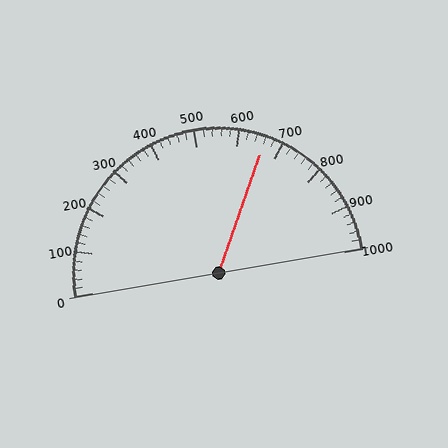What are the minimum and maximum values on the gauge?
The gauge ranges from 0 to 1000.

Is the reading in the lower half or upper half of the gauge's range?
The reading is in the upper half of the range (0 to 1000).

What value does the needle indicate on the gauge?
The needle indicates approximately 660.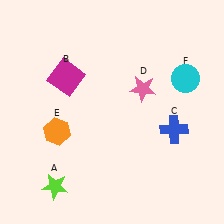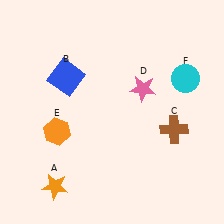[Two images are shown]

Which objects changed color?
A changed from lime to orange. B changed from magenta to blue. C changed from blue to brown.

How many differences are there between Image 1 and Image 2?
There are 3 differences between the two images.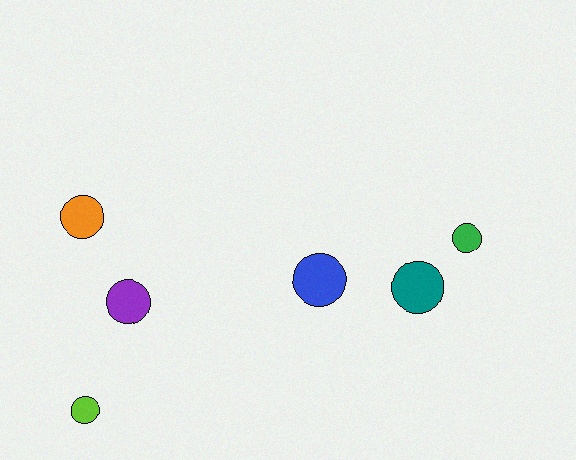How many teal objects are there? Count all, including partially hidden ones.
There is 1 teal object.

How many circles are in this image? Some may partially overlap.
There are 6 circles.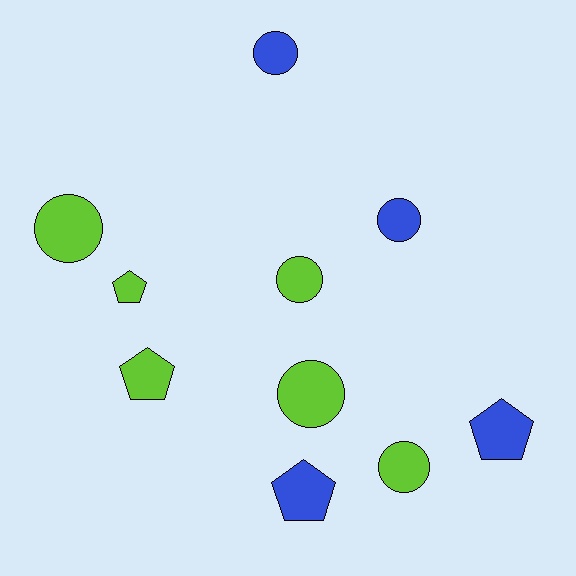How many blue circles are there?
There are 2 blue circles.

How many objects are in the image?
There are 10 objects.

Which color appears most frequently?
Lime, with 6 objects.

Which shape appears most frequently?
Circle, with 6 objects.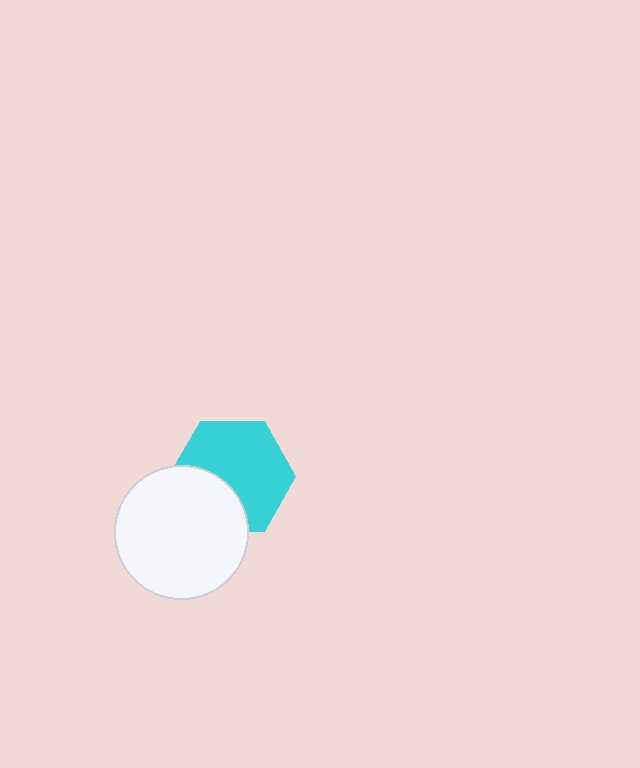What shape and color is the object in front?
The object in front is a white circle.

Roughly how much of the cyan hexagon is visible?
Most of it is visible (roughly 67%).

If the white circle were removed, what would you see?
You would see the complete cyan hexagon.